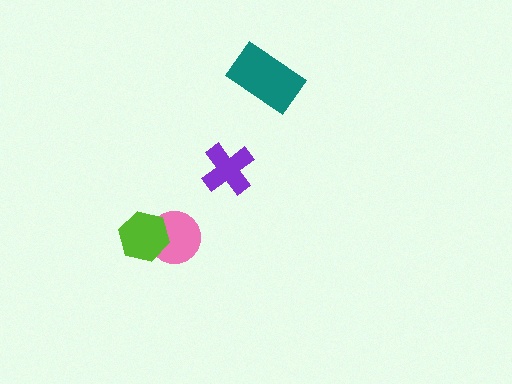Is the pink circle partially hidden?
Yes, it is partially covered by another shape.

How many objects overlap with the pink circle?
1 object overlaps with the pink circle.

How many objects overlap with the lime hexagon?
1 object overlaps with the lime hexagon.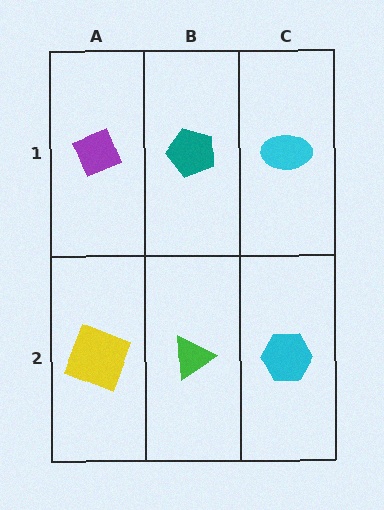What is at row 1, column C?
A cyan ellipse.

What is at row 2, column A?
A yellow square.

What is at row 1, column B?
A teal pentagon.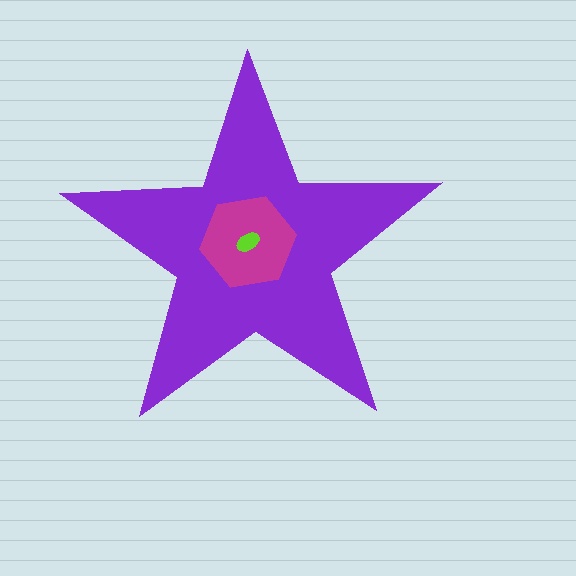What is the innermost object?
The lime ellipse.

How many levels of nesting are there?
3.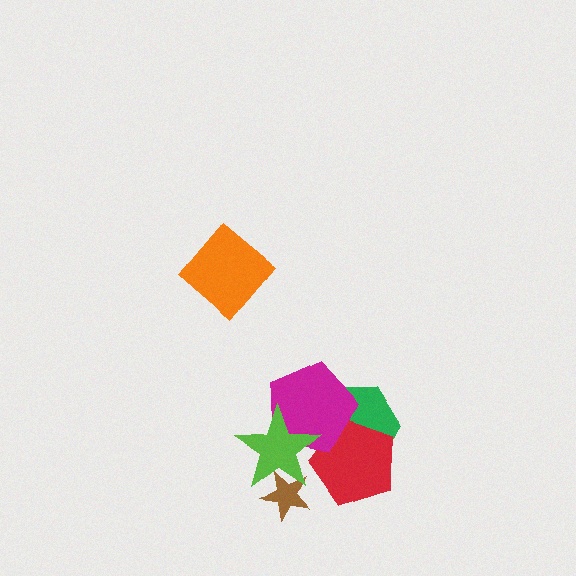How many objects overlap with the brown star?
1 object overlaps with the brown star.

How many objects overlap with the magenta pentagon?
3 objects overlap with the magenta pentagon.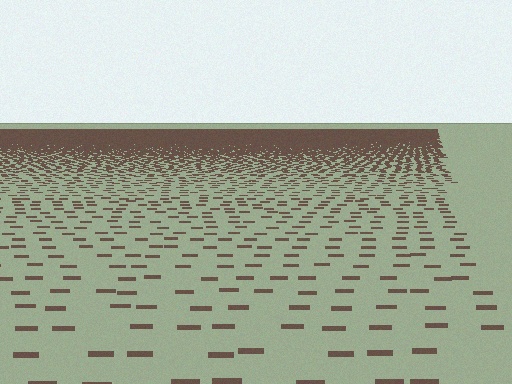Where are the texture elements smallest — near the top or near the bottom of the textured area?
Near the top.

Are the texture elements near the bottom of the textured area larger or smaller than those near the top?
Larger. Near the bottom, elements are closer to the viewer and appear at a bigger on-screen size.